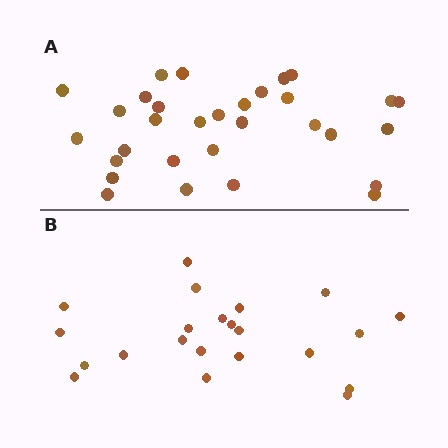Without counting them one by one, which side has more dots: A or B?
Region A (the top region) has more dots.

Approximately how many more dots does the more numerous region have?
Region A has roughly 8 or so more dots than region B.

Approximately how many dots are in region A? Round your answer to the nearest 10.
About 30 dots. (The exact count is 31, which rounds to 30.)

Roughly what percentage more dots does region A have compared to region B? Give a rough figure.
About 40% more.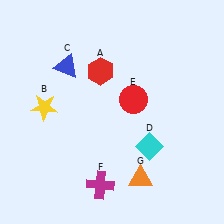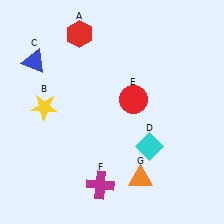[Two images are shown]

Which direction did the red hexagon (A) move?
The red hexagon (A) moved up.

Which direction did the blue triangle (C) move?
The blue triangle (C) moved left.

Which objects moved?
The objects that moved are: the red hexagon (A), the blue triangle (C).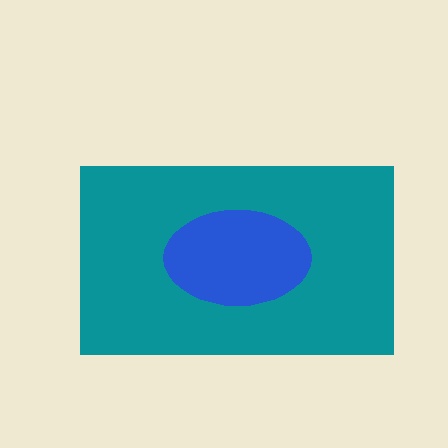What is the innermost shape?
The blue ellipse.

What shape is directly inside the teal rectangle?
The blue ellipse.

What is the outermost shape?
The teal rectangle.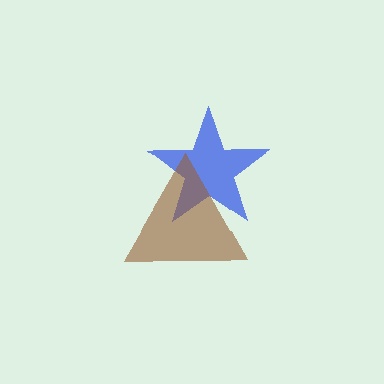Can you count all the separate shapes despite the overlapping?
Yes, there are 2 separate shapes.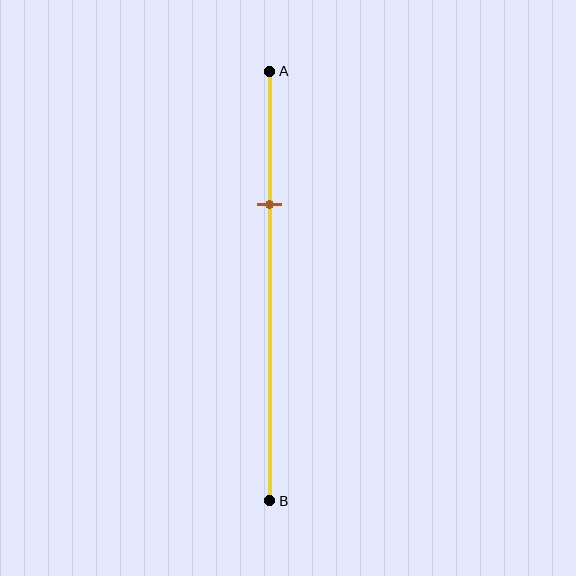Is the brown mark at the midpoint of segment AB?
No, the mark is at about 30% from A, not at the 50% midpoint.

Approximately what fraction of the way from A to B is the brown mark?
The brown mark is approximately 30% of the way from A to B.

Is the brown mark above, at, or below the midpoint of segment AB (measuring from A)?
The brown mark is above the midpoint of segment AB.